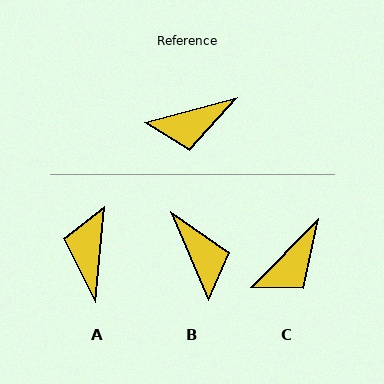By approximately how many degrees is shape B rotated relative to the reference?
Approximately 98 degrees counter-clockwise.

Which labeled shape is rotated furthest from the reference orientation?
A, about 111 degrees away.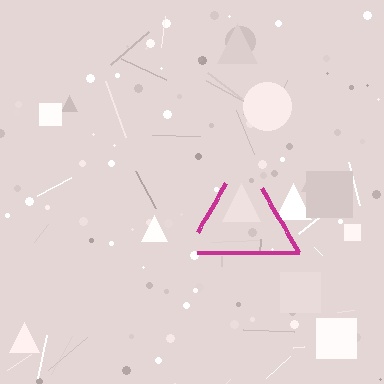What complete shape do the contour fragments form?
The contour fragments form a triangle.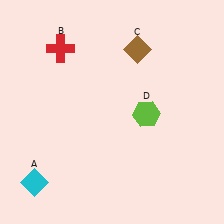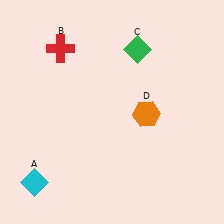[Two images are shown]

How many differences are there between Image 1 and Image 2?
There are 2 differences between the two images.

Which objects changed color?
C changed from brown to green. D changed from lime to orange.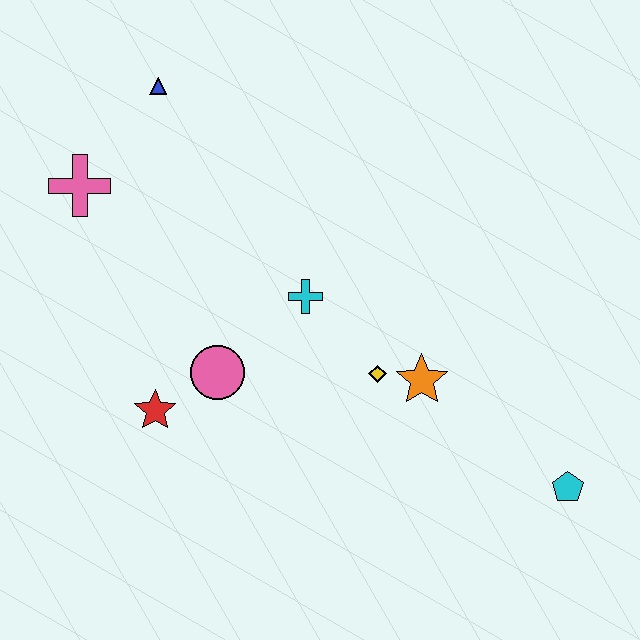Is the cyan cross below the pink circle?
No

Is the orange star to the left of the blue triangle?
No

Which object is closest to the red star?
The pink circle is closest to the red star.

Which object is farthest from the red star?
The cyan pentagon is farthest from the red star.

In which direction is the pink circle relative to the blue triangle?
The pink circle is below the blue triangle.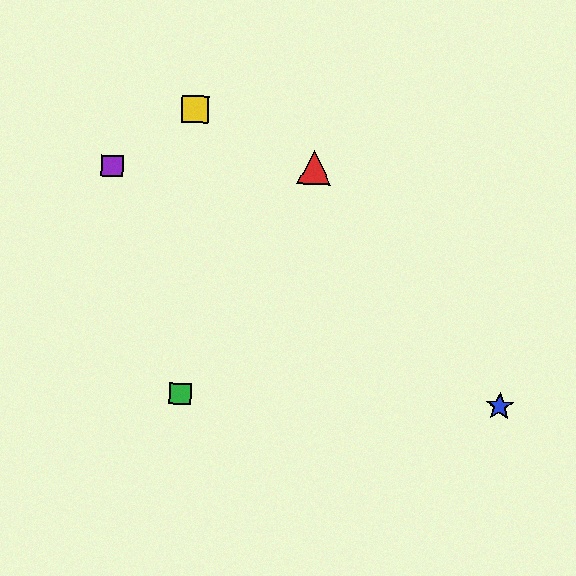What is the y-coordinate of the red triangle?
The red triangle is at y≈167.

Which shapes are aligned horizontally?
The blue star, the green square are aligned horizontally.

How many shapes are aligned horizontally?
2 shapes (the blue star, the green square) are aligned horizontally.